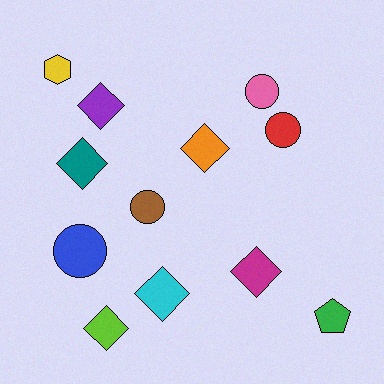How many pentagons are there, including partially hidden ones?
There is 1 pentagon.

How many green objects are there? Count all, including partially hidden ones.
There is 1 green object.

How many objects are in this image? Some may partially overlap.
There are 12 objects.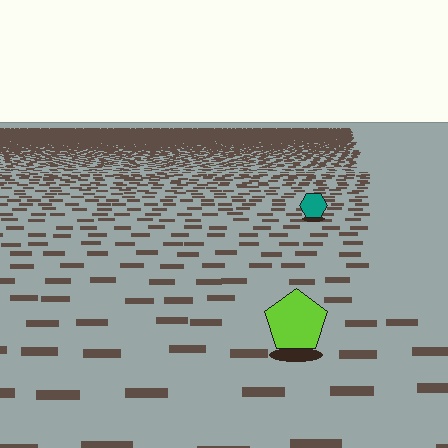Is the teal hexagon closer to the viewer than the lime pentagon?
No. The lime pentagon is closer — you can tell from the texture gradient: the ground texture is coarser near it.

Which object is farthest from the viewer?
The teal hexagon is farthest from the viewer. It appears smaller and the ground texture around it is denser.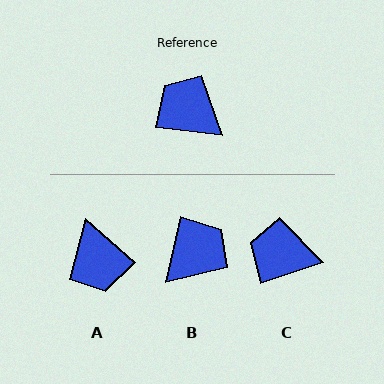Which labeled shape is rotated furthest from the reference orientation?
A, about 146 degrees away.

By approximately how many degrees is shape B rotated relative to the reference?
Approximately 96 degrees clockwise.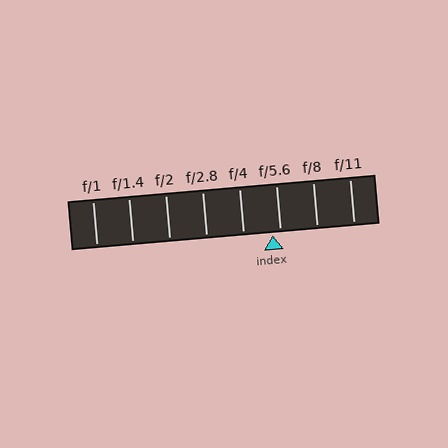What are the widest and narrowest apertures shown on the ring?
The widest aperture shown is f/1 and the narrowest is f/11.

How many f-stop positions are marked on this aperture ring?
There are 8 f-stop positions marked.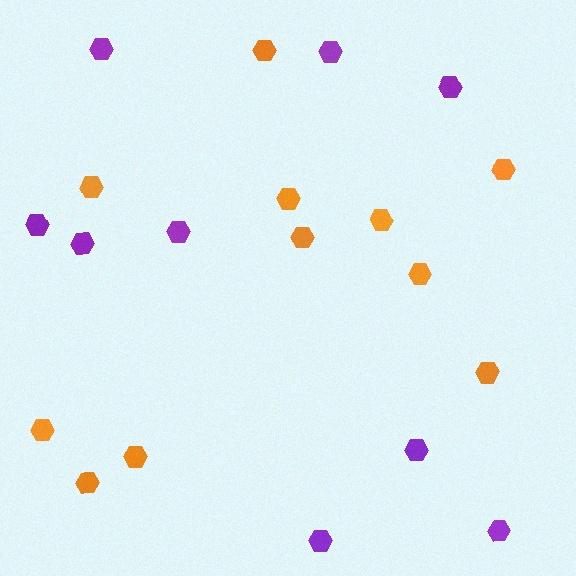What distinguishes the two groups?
There are 2 groups: one group of orange hexagons (11) and one group of purple hexagons (9).